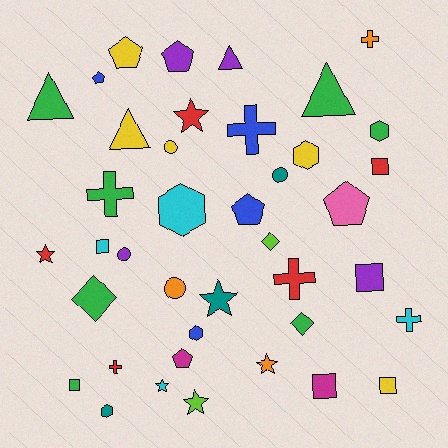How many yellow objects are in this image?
There are 5 yellow objects.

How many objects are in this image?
There are 40 objects.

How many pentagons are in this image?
There are 6 pentagons.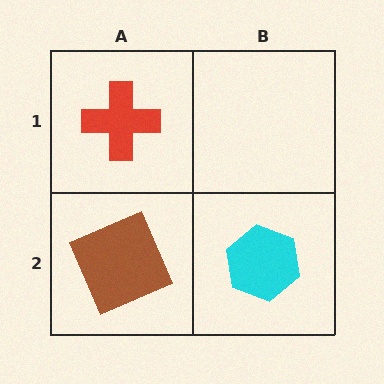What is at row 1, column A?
A red cross.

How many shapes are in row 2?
2 shapes.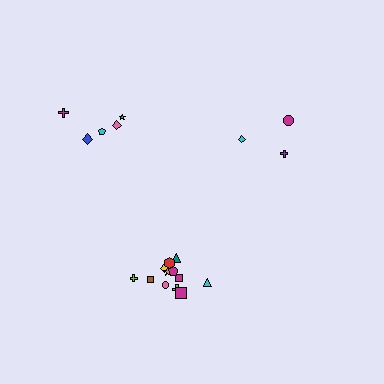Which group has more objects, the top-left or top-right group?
The top-left group.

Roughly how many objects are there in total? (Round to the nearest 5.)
Roughly 20 objects in total.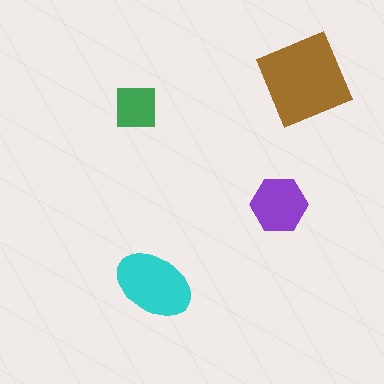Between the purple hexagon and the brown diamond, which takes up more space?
The brown diamond.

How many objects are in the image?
There are 4 objects in the image.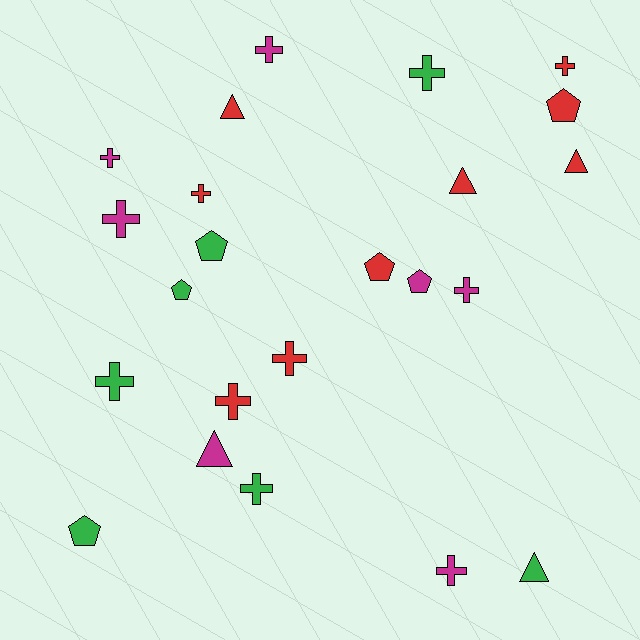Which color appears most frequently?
Red, with 9 objects.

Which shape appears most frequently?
Cross, with 12 objects.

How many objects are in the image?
There are 23 objects.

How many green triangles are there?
There is 1 green triangle.